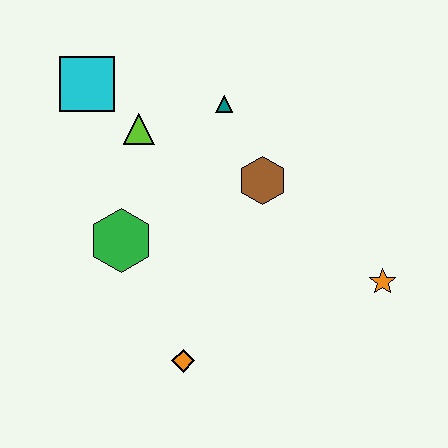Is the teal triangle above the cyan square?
No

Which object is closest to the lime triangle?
The cyan square is closest to the lime triangle.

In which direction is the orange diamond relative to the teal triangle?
The orange diamond is below the teal triangle.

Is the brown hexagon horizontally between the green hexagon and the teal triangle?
No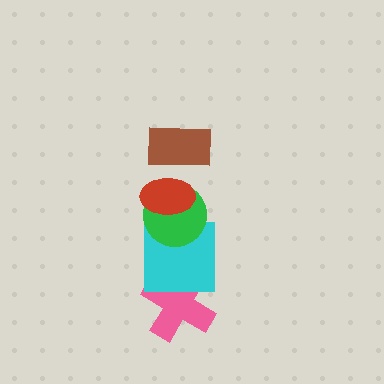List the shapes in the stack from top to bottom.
From top to bottom: the brown rectangle, the red ellipse, the green circle, the cyan square, the pink cross.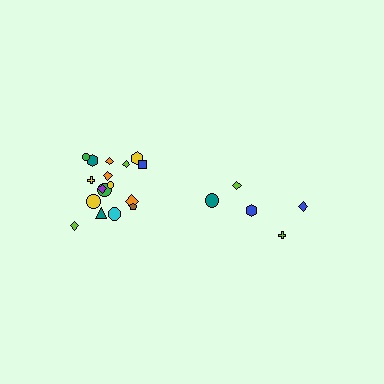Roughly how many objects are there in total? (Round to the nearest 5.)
Roughly 20 objects in total.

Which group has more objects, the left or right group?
The left group.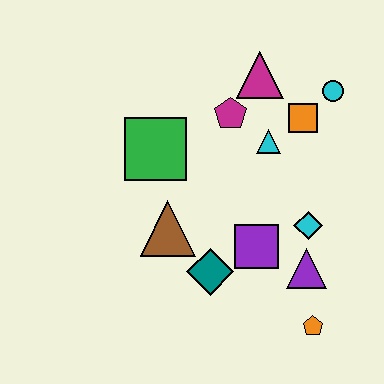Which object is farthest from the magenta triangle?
The orange pentagon is farthest from the magenta triangle.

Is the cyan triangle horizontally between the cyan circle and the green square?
Yes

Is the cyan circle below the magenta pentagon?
No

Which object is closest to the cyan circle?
The orange square is closest to the cyan circle.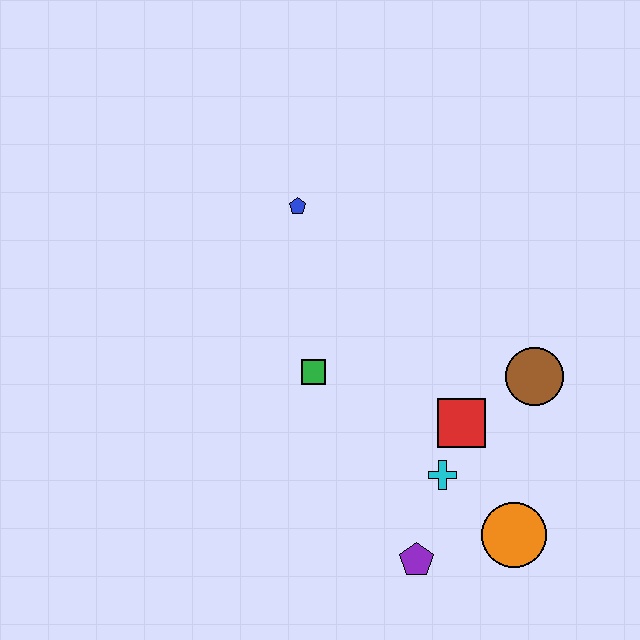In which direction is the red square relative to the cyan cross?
The red square is above the cyan cross.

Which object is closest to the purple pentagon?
The cyan cross is closest to the purple pentagon.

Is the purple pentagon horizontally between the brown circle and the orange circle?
No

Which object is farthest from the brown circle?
The blue pentagon is farthest from the brown circle.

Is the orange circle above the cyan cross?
No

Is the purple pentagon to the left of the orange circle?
Yes